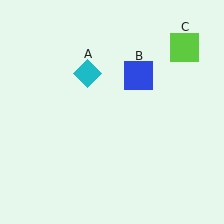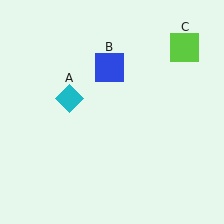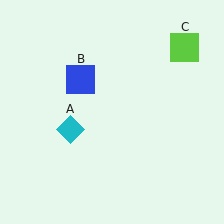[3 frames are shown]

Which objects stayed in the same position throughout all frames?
Lime square (object C) remained stationary.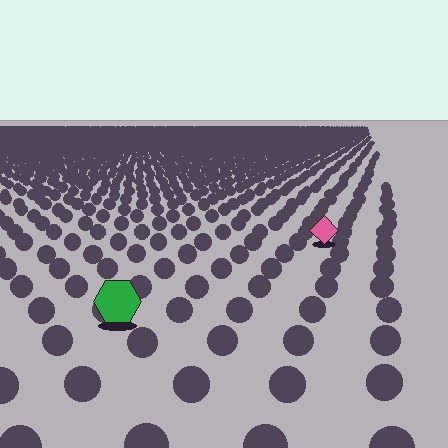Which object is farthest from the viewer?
The pink diamond is farthest from the viewer. It appears smaller and the ground texture around it is denser.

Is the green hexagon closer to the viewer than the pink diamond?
Yes. The green hexagon is closer — you can tell from the texture gradient: the ground texture is coarser near it.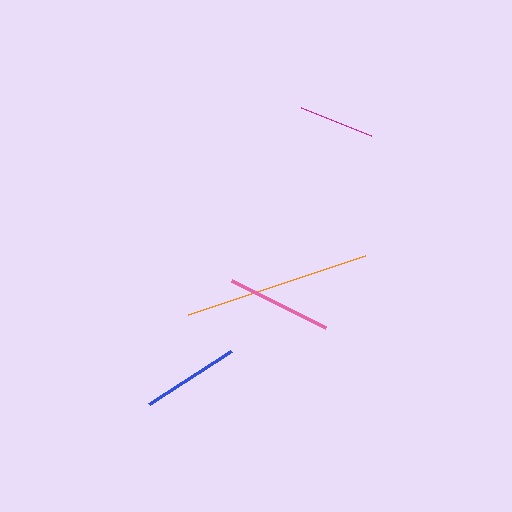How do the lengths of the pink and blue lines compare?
The pink and blue lines are approximately the same length.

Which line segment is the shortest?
The magenta line is the shortest at approximately 75 pixels.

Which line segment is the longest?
The orange line is the longest at approximately 187 pixels.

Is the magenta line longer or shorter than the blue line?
The blue line is longer than the magenta line.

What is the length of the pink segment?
The pink segment is approximately 105 pixels long.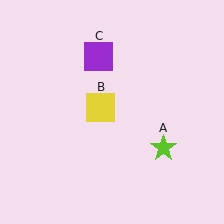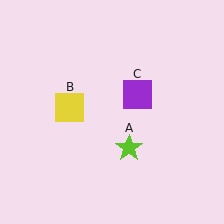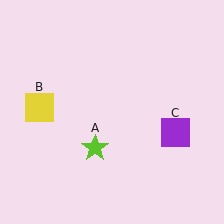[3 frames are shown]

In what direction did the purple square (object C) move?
The purple square (object C) moved down and to the right.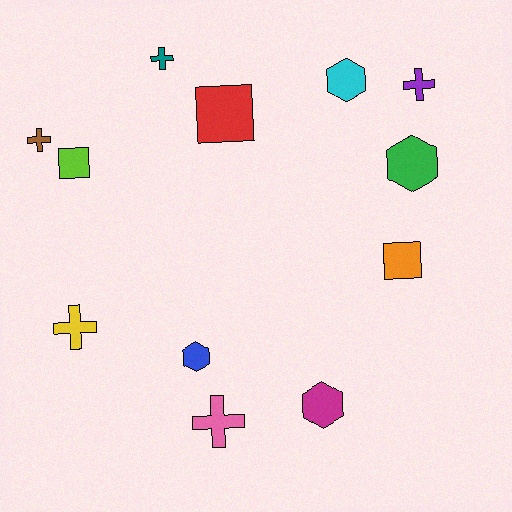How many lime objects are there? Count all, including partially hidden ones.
There is 1 lime object.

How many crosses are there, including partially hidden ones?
There are 5 crosses.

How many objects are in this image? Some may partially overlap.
There are 12 objects.